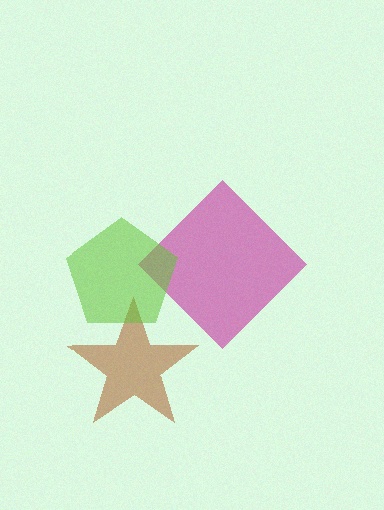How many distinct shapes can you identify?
There are 3 distinct shapes: a brown star, a magenta diamond, a lime pentagon.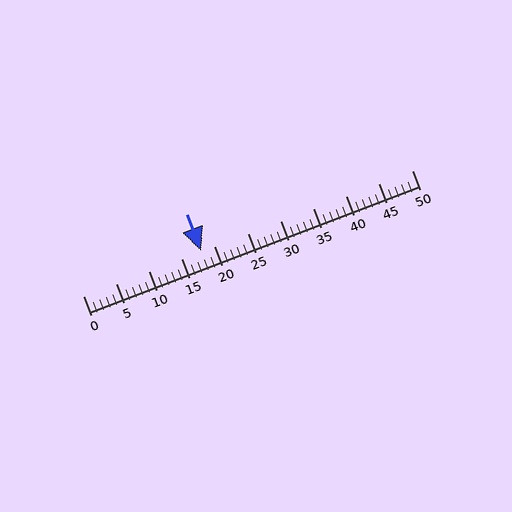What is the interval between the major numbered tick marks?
The major tick marks are spaced 5 units apart.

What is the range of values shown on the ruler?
The ruler shows values from 0 to 50.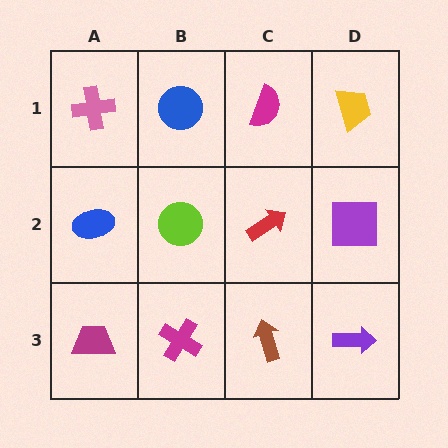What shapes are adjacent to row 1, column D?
A purple square (row 2, column D), a magenta semicircle (row 1, column C).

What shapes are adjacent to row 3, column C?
A red arrow (row 2, column C), a magenta cross (row 3, column B), a purple arrow (row 3, column D).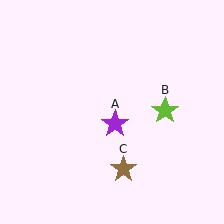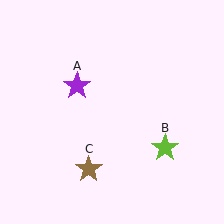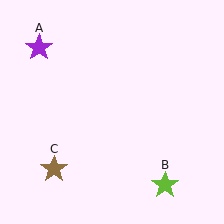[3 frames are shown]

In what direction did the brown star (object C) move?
The brown star (object C) moved left.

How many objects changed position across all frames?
3 objects changed position: purple star (object A), lime star (object B), brown star (object C).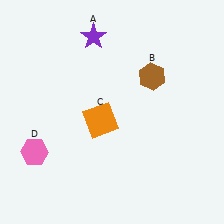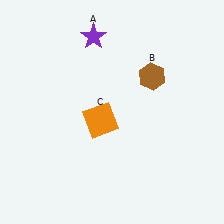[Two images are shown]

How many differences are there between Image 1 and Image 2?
There is 1 difference between the two images.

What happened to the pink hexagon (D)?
The pink hexagon (D) was removed in Image 2. It was in the bottom-left area of Image 1.